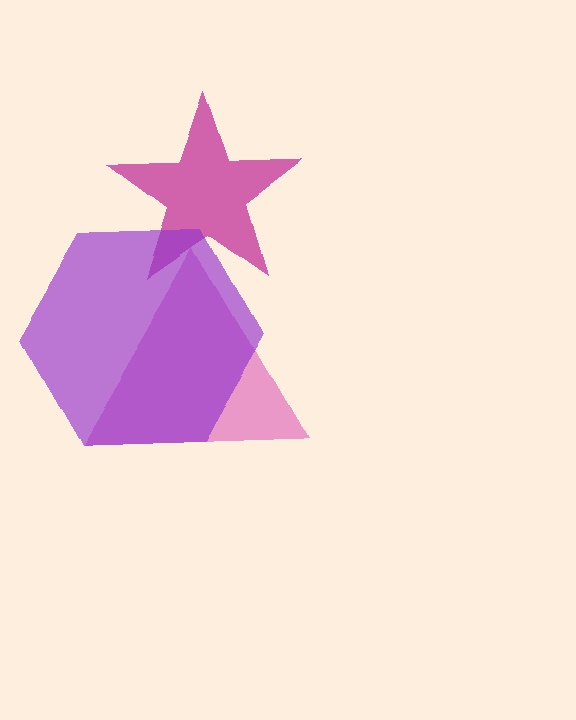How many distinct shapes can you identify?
There are 3 distinct shapes: a magenta star, a pink triangle, a purple hexagon.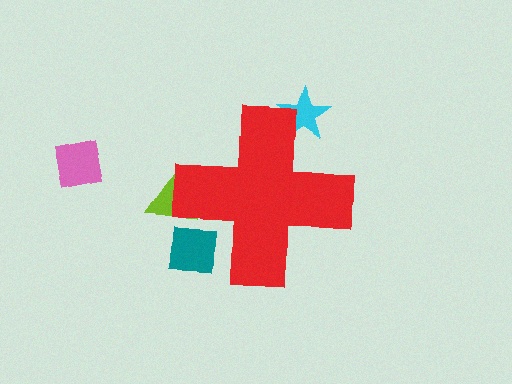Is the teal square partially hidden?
Yes, the teal square is partially hidden behind the red cross.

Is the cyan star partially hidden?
Yes, the cyan star is partially hidden behind the red cross.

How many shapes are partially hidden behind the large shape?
3 shapes are partially hidden.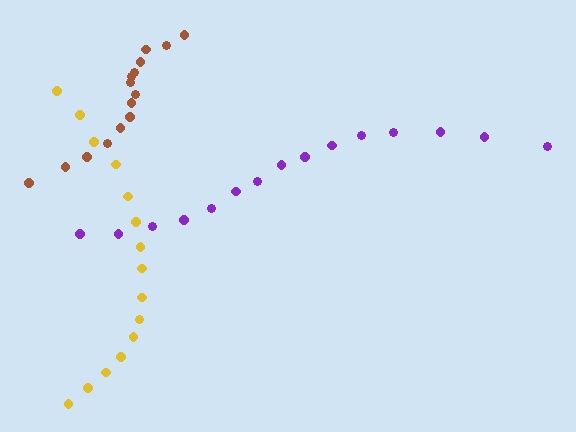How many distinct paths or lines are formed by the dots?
There are 3 distinct paths.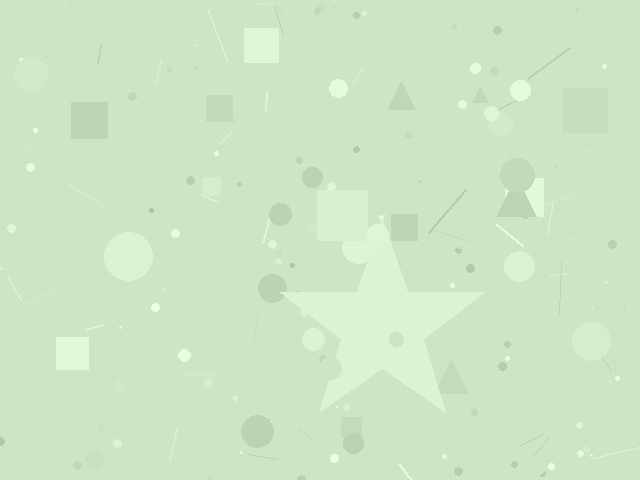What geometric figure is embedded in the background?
A star is embedded in the background.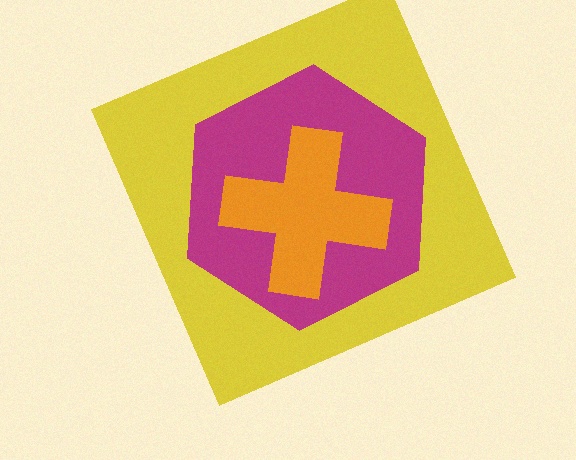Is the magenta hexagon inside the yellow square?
Yes.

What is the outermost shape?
The yellow square.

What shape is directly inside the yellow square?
The magenta hexagon.